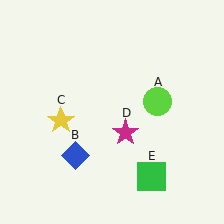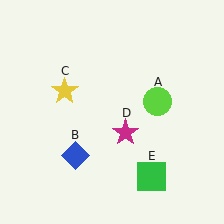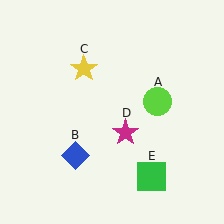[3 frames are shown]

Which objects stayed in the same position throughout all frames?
Lime circle (object A) and blue diamond (object B) and magenta star (object D) and green square (object E) remained stationary.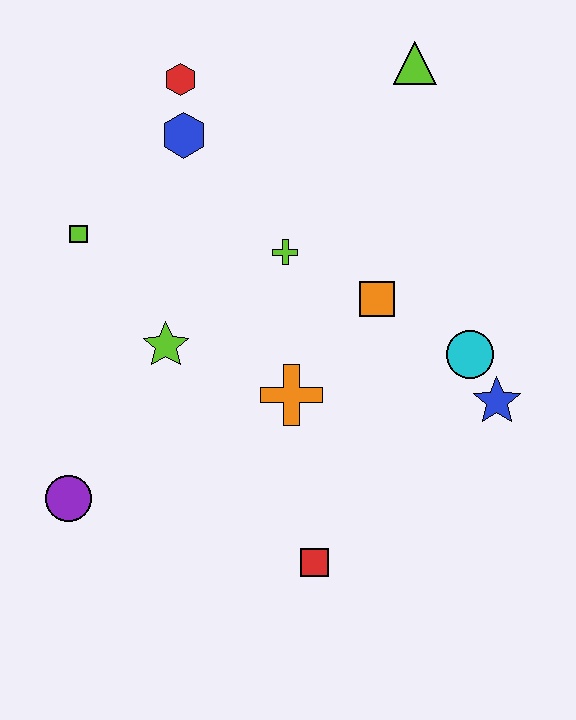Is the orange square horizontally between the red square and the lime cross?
No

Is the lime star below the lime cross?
Yes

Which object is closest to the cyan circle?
The blue star is closest to the cyan circle.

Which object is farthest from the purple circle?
The lime triangle is farthest from the purple circle.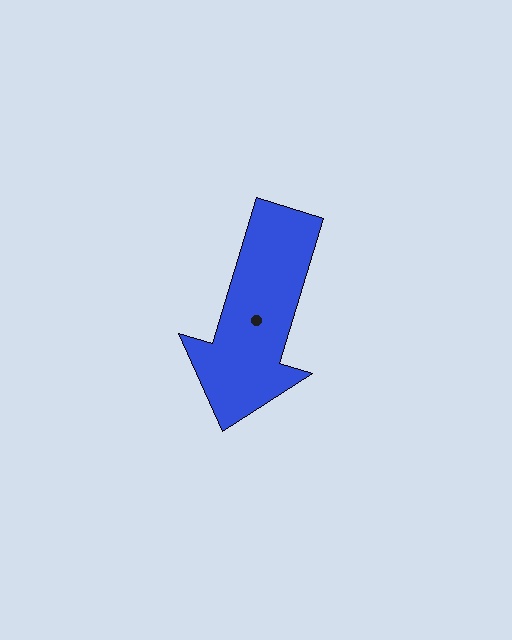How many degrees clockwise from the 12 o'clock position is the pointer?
Approximately 197 degrees.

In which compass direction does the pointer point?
South.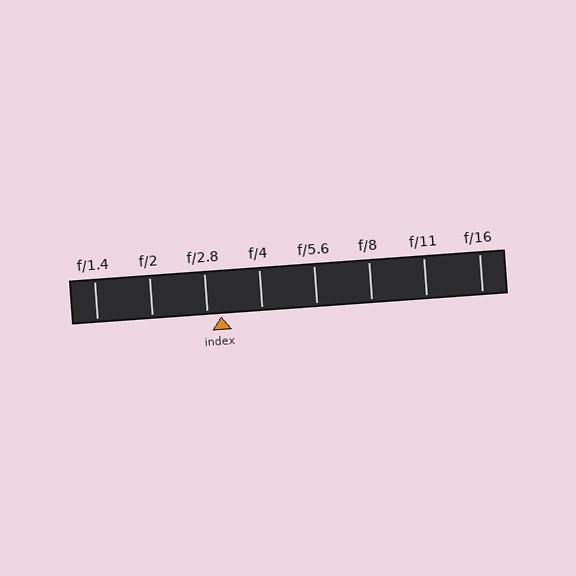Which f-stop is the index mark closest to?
The index mark is closest to f/2.8.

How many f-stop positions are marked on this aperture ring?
There are 8 f-stop positions marked.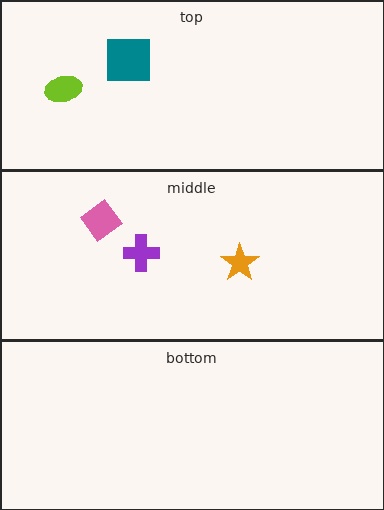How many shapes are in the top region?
2.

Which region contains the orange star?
The middle region.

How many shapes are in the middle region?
3.